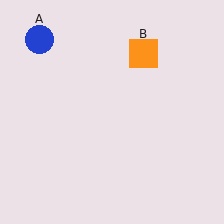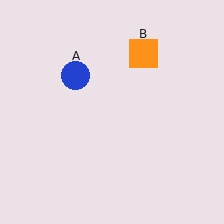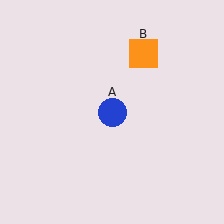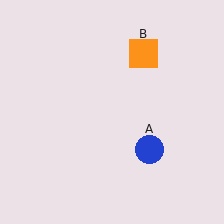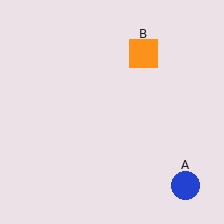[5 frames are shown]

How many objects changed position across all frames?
1 object changed position: blue circle (object A).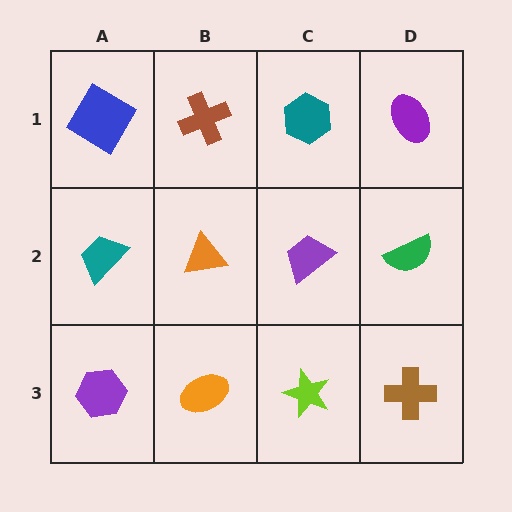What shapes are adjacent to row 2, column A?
A blue diamond (row 1, column A), a purple hexagon (row 3, column A), an orange triangle (row 2, column B).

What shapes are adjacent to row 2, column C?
A teal hexagon (row 1, column C), a lime star (row 3, column C), an orange triangle (row 2, column B), a green semicircle (row 2, column D).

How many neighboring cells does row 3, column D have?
2.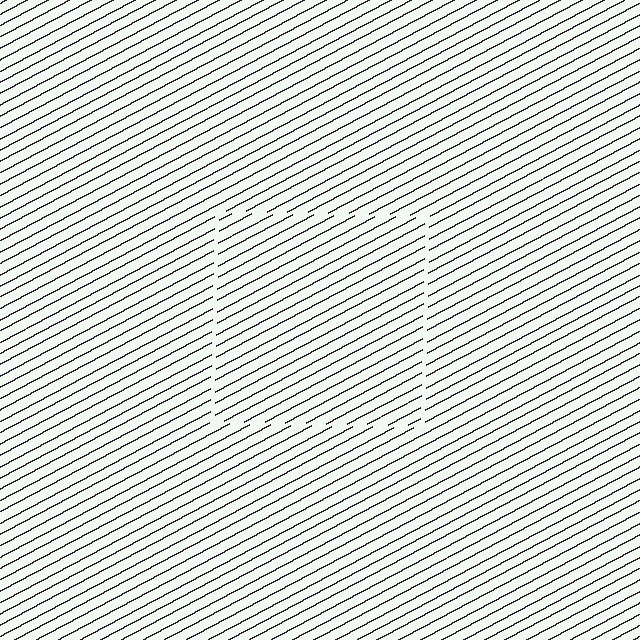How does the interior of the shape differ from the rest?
The interior of the shape contains the same grating, shifted by half a period — the contour is defined by the phase discontinuity where line-ends from the inner and outer gratings abut.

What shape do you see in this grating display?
An illusory square. The interior of the shape contains the same grating, shifted by half a period — the contour is defined by the phase discontinuity where line-ends from the inner and outer gratings abut.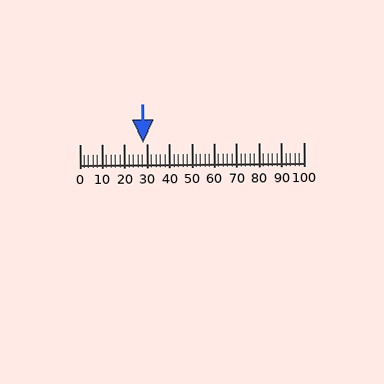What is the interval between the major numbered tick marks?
The major tick marks are spaced 10 units apart.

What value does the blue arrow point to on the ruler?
The blue arrow points to approximately 28.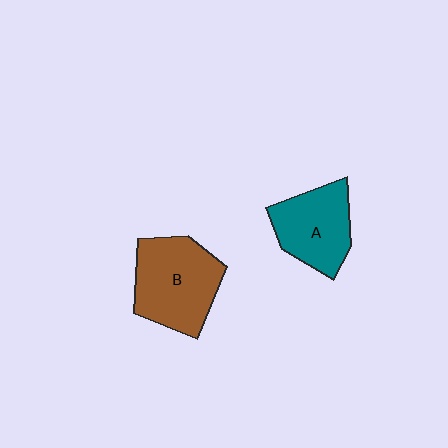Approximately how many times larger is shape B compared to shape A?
Approximately 1.2 times.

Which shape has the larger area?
Shape B (brown).